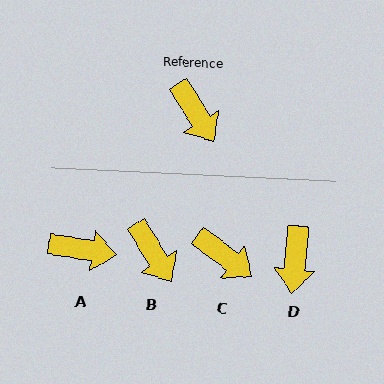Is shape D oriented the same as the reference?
No, it is off by about 37 degrees.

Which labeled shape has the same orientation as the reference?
B.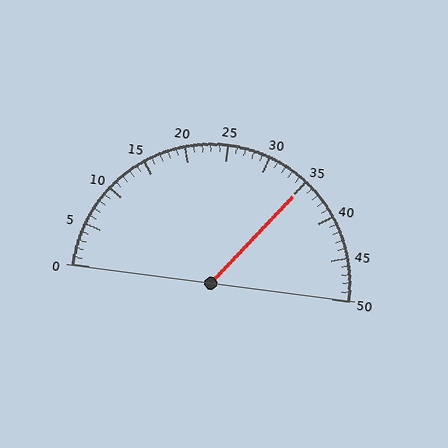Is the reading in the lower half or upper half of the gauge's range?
The reading is in the upper half of the range (0 to 50).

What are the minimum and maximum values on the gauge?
The gauge ranges from 0 to 50.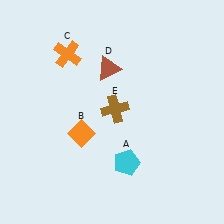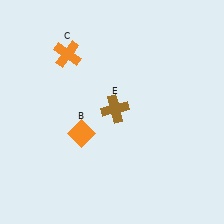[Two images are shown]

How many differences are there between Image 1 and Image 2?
There are 2 differences between the two images.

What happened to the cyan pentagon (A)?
The cyan pentagon (A) was removed in Image 2. It was in the bottom-right area of Image 1.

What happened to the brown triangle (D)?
The brown triangle (D) was removed in Image 2. It was in the top-left area of Image 1.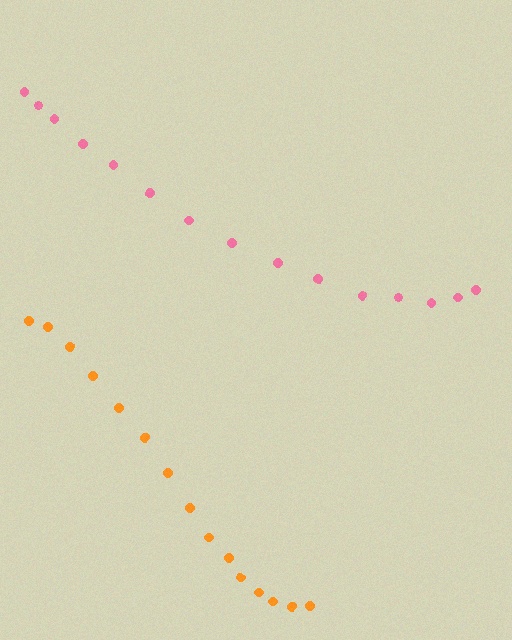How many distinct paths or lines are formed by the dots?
There are 2 distinct paths.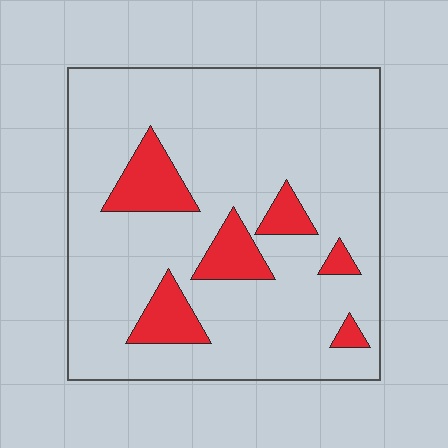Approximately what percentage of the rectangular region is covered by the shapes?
Approximately 15%.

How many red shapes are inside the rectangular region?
6.